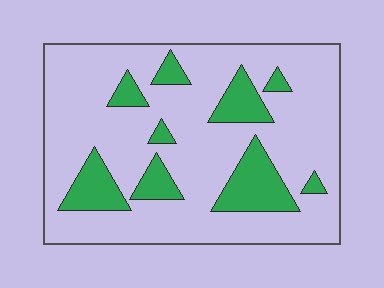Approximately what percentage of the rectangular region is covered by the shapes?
Approximately 20%.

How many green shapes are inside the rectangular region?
9.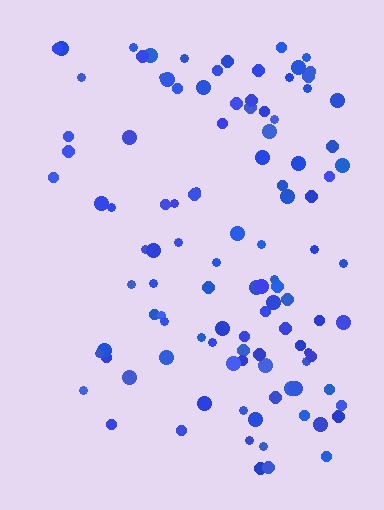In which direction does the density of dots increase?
From left to right, with the right side densest.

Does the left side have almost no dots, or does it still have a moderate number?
Still a moderate number, just noticeably fewer than the right.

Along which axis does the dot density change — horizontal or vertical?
Horizontal.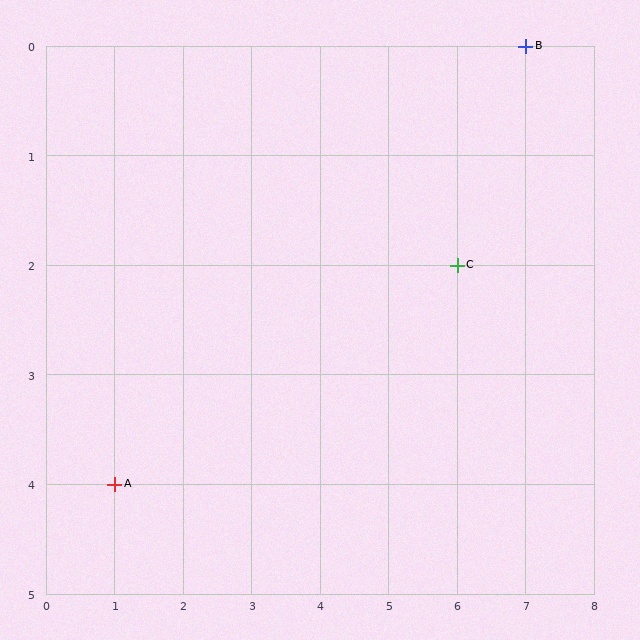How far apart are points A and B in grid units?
Points A and B are 6 columns and 4 rows apart (about 7.2 grid units diagonally).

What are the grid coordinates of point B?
Point B is at grid coordinates (7, 0).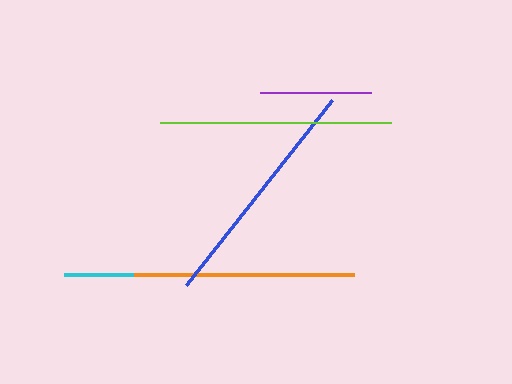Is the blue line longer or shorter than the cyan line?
The blue line is longer than the cyan line.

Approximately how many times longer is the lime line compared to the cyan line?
The lime line is approximately 3.4 times the length of the cyan line.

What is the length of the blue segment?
The blue segment is approximately 236 pixels long.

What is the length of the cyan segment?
The cyan segment is approximately 69 pixels long.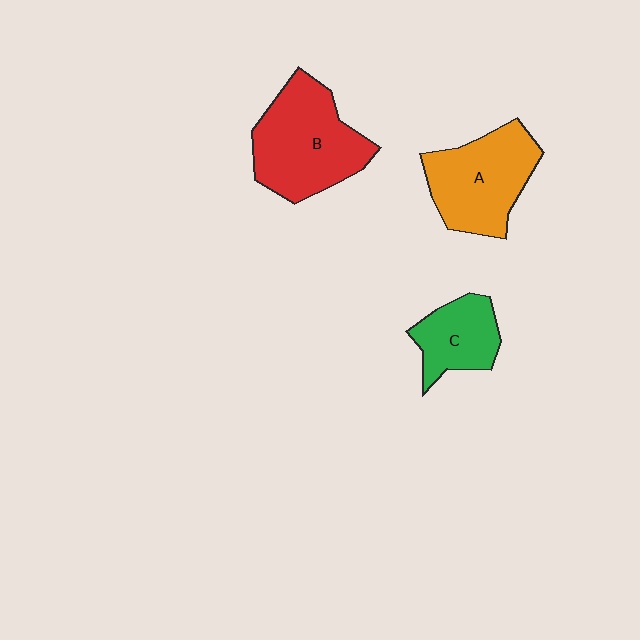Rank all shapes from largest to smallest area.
From largest to smallest: B (red), A (orange), C (green).